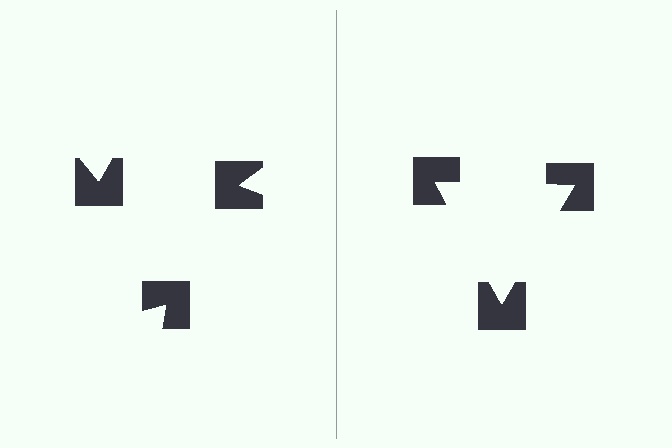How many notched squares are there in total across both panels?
6 — 3 on each side.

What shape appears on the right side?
An illusory triangle.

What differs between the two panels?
The notched squares are positioned identically on both sides; only the wedge orientations differ. On the right they align to a triangle; on the left they are misaligned.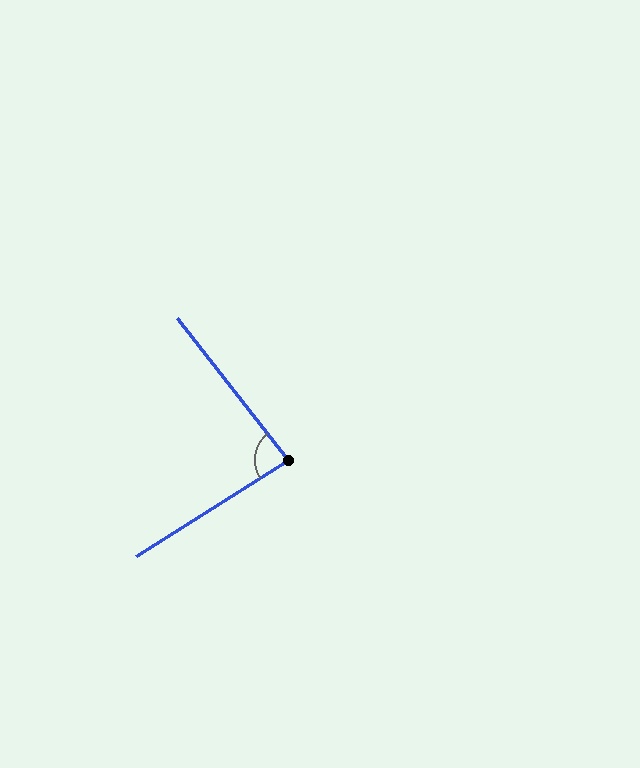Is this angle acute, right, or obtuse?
It is acute.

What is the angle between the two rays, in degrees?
Approximately 84 degrees.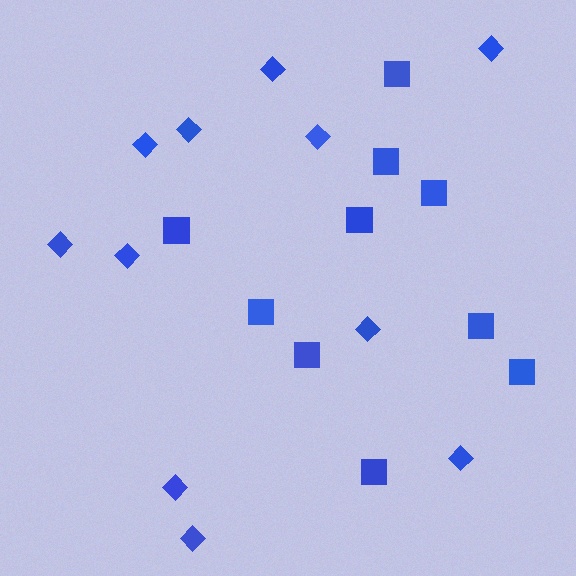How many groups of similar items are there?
There are 2 groups: one group of squares (10) and one group of diamonds (11).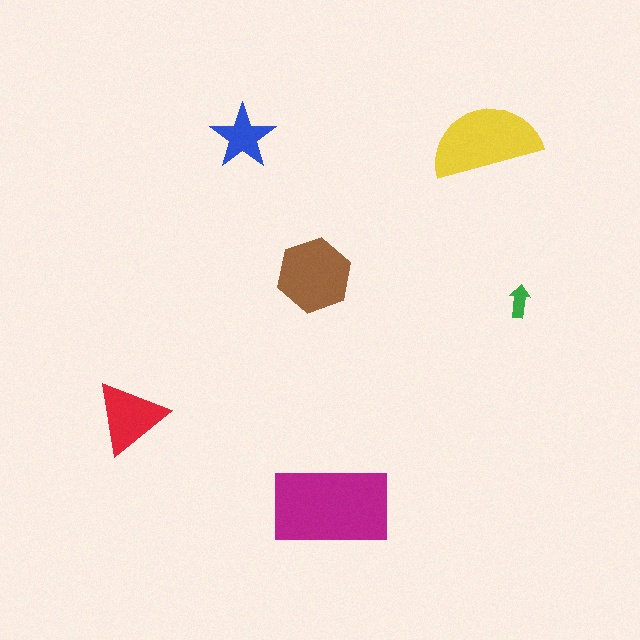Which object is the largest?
The magenta rectangle.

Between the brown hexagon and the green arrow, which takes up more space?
The brown hexagon.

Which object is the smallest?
The green arrow.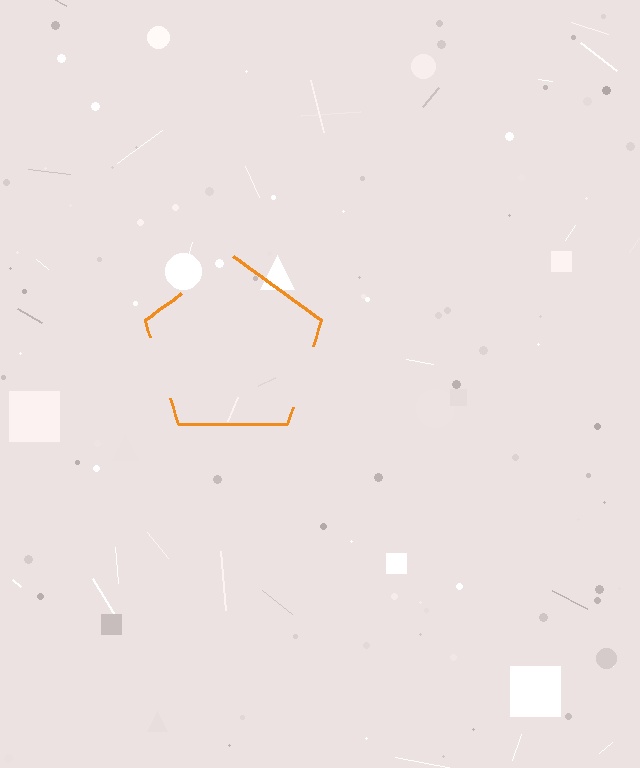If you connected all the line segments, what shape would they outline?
They would outline a pentagon.